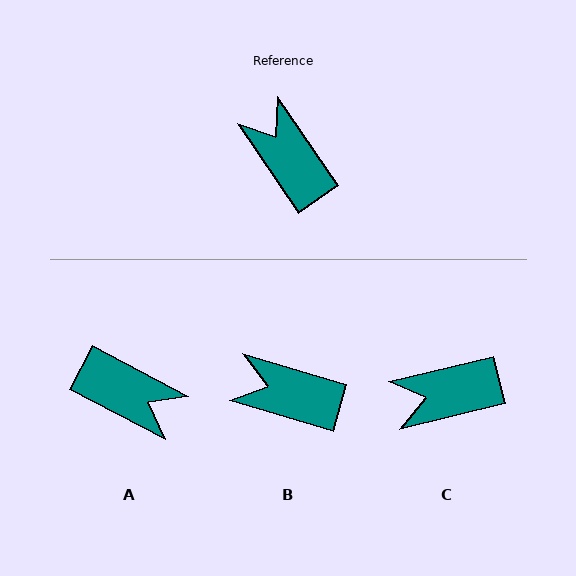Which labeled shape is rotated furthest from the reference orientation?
A, about 152 degrees away.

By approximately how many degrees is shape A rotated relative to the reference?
Approximately 152 degrees clockwise.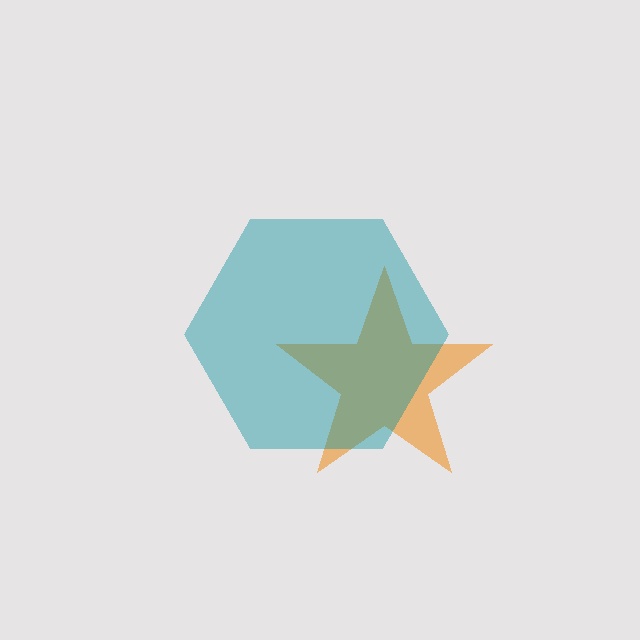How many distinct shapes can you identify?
There are 2 distinct shapes: an orange star, a teal hexagon.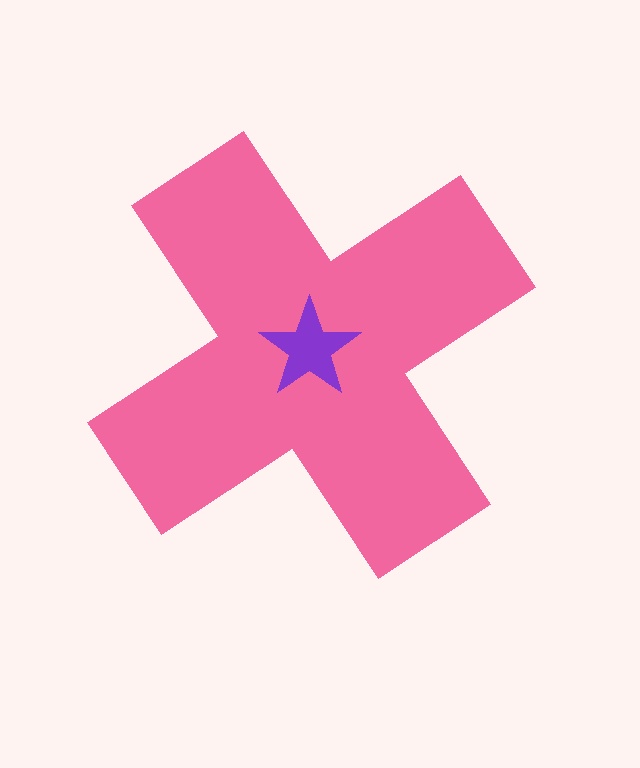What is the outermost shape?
The pink cross.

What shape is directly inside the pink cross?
The purple star.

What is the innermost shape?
The purple star.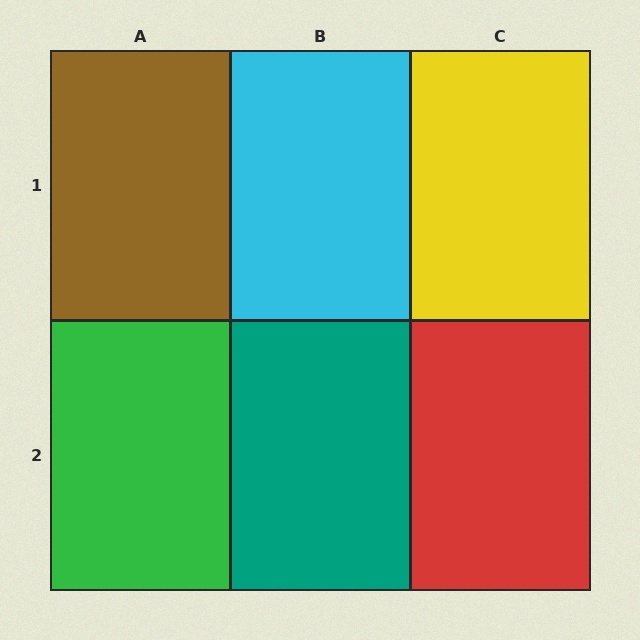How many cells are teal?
1 cell is teal.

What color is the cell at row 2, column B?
Teal.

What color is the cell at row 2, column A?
Green.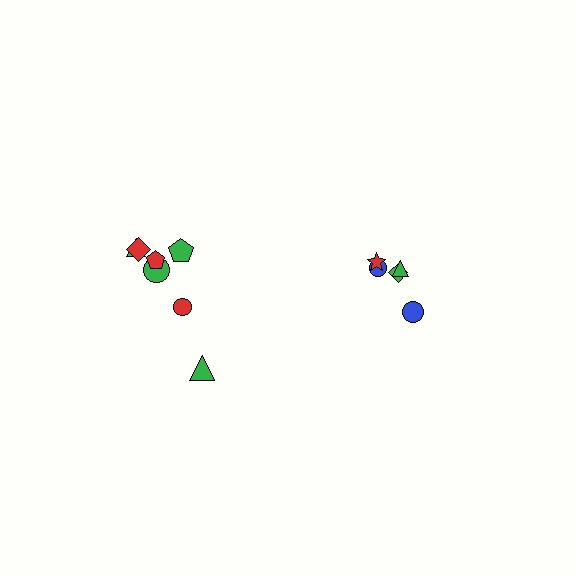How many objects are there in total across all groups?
There are 12 objects.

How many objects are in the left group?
There are 7 objects.